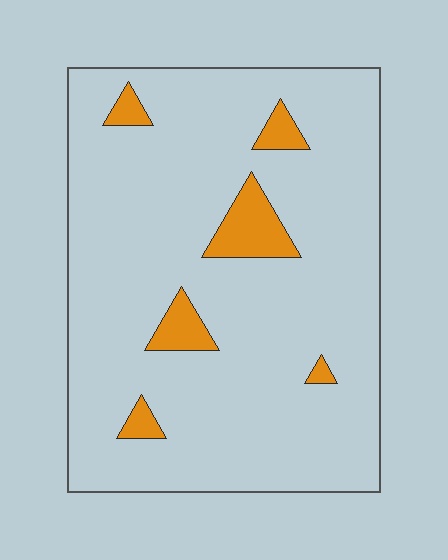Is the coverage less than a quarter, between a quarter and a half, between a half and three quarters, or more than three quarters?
Less than a quarter.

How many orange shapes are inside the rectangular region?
6.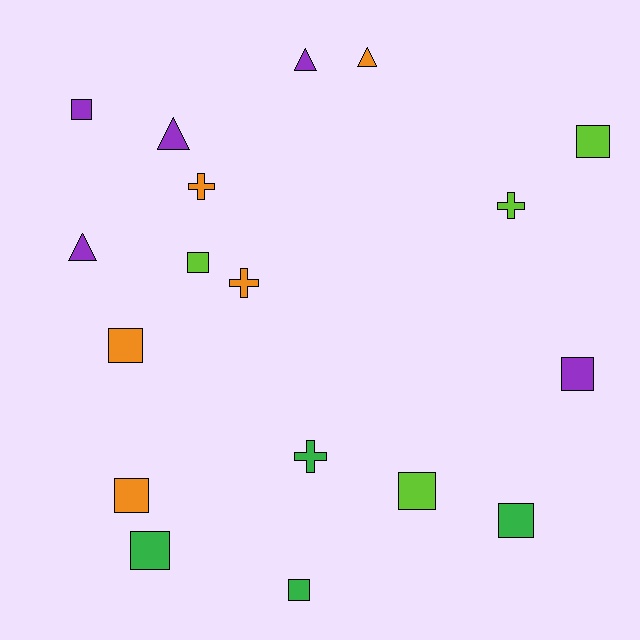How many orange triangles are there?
There is 1 orange triangle.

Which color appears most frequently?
Orange, with 5 objects.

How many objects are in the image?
There are 18 objects.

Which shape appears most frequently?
Square, with 10 objects.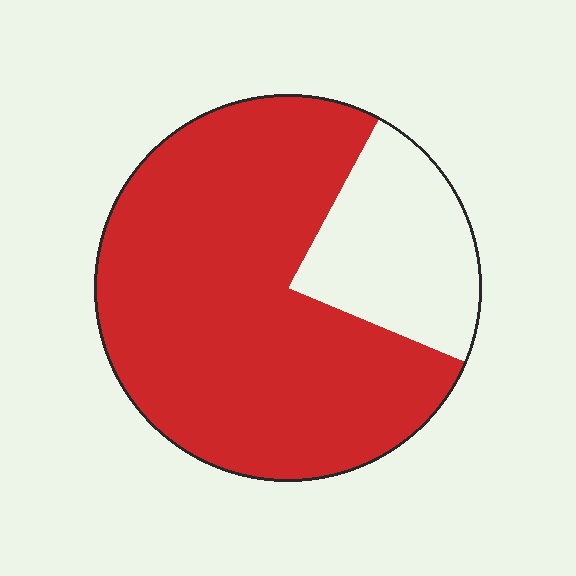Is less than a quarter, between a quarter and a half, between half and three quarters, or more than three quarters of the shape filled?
More than three quarters.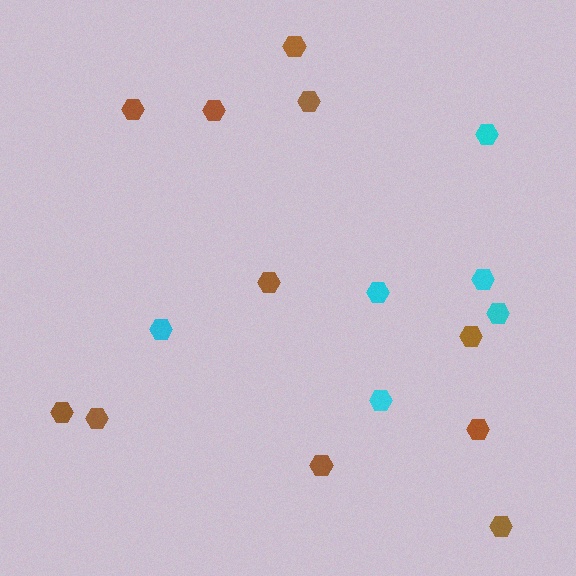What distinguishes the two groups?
There are 2 groups: one group of cyan hexagons (6) and one group of brown hexagons (11).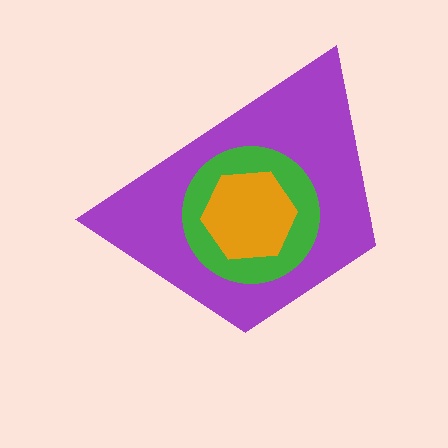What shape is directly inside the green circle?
The orange hexagon.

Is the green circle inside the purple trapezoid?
Yes.